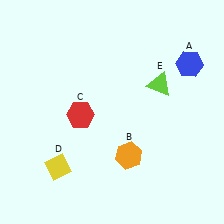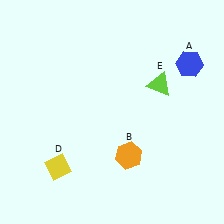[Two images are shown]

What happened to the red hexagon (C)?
The red hexagon (C) was removed in Image 2. It was in the bottom-left area of Image 1.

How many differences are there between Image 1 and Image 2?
There is 1 difference between the two images.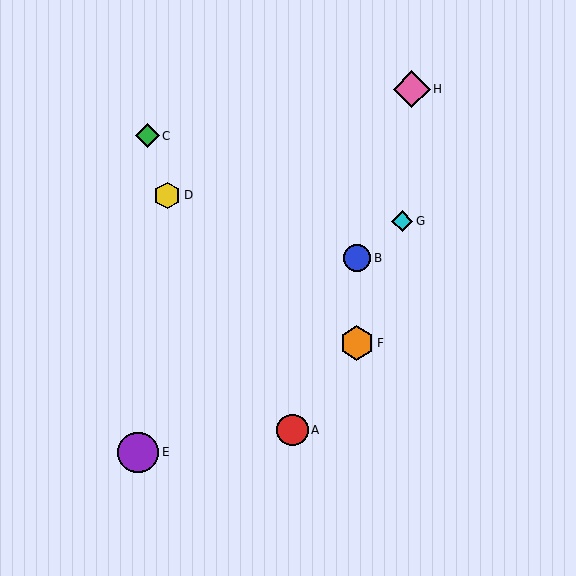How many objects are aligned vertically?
2 objects (B, F) are aligned vertically.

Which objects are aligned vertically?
Objects B, F are aligned vertically.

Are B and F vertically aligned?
Yes, both are at x≈357.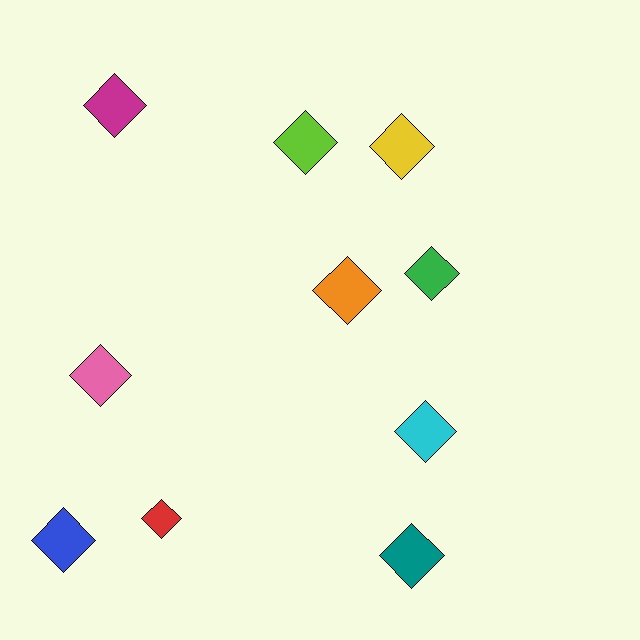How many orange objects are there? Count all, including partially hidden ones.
There is 1 orange object.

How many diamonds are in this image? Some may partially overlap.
There are 10 diamonds.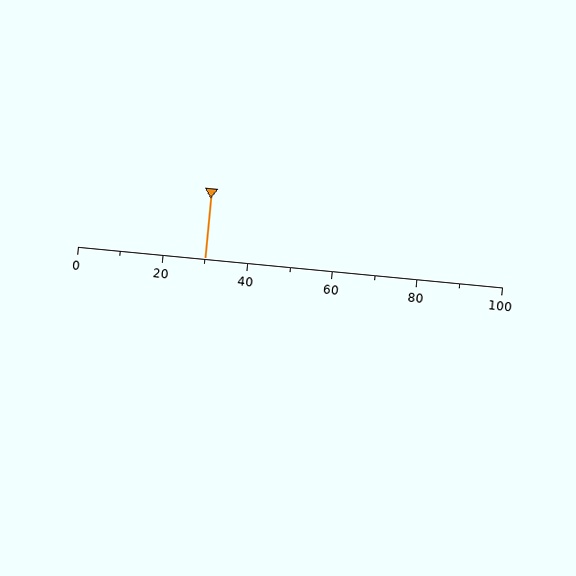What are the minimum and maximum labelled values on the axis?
The axis runs from 0 to 100.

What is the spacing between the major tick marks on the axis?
The major ticks are spaced 20 apart.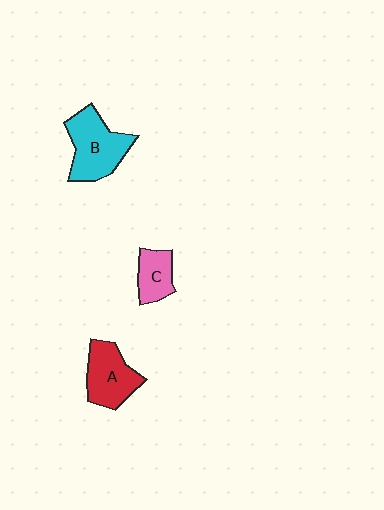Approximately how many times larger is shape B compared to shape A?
Approximately 1.2 times.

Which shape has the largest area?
Shape B (cyan).